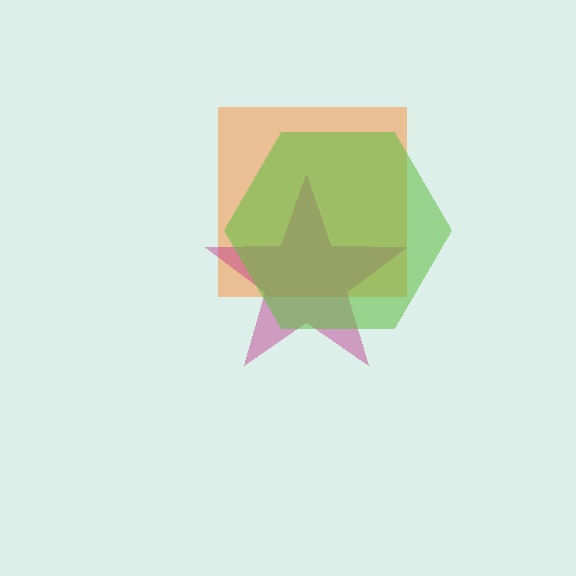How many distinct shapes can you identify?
There are 3 distinct shapes: an orange square, a magenta star, a lime hexagon.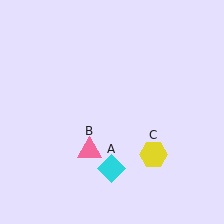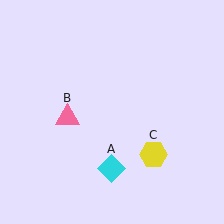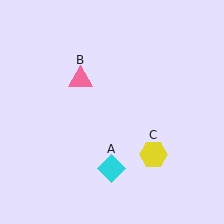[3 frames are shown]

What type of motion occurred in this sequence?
The pink triangle (object B) rotated clockwise around the center of the scene.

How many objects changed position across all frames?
1 object changed position: pink triangle (object B).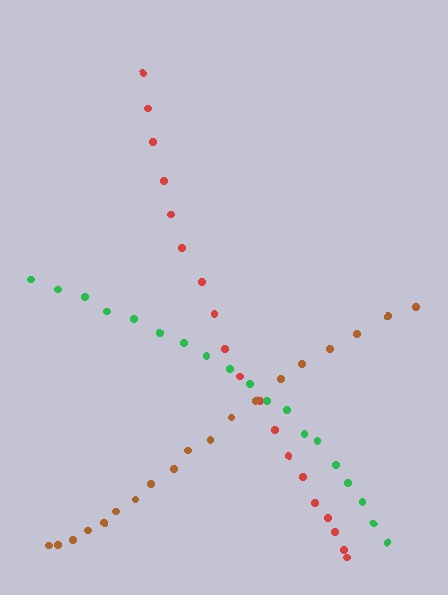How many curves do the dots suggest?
There are 3 distinct paths.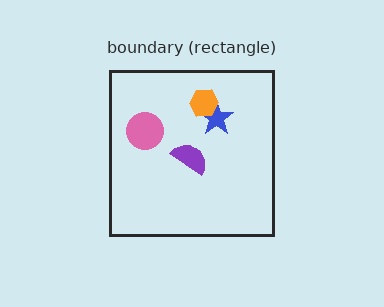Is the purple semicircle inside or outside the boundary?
Inside.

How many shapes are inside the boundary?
4 inside, 0 outside.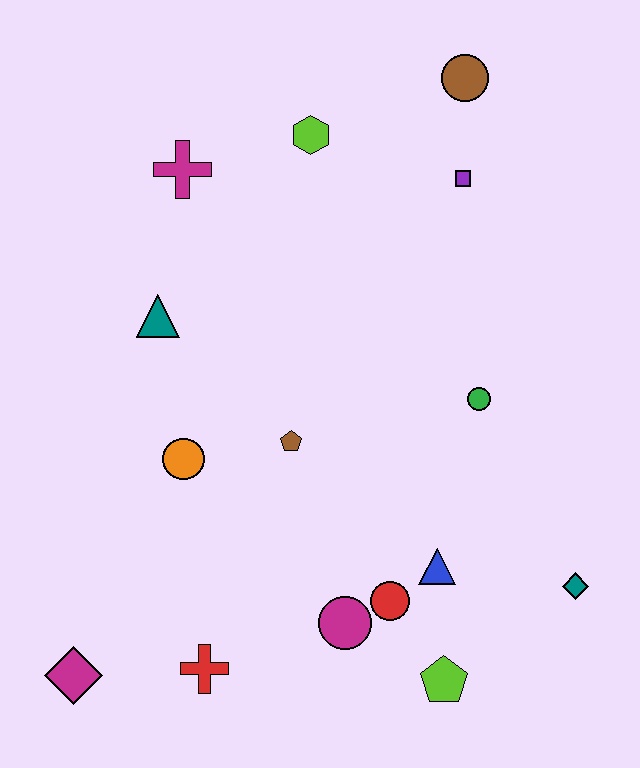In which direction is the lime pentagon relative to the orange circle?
The lime pentagon is to the right of the orange circle.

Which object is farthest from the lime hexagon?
The magenta diamond is farthest from the lime hexagon.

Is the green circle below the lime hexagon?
Yes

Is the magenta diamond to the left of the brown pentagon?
Yes